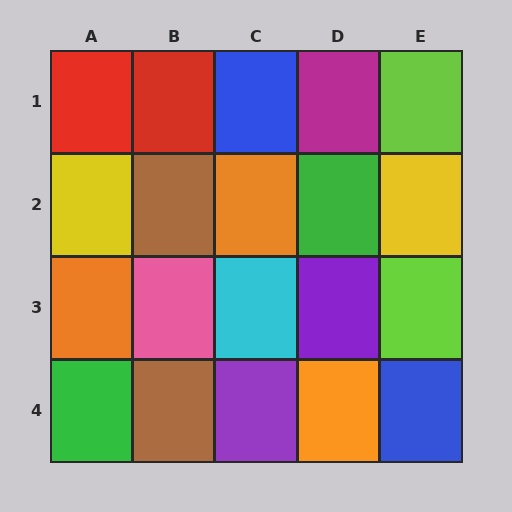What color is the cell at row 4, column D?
Orange.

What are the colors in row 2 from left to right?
Yellow, brown, orange, green, yellow.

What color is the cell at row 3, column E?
Lime.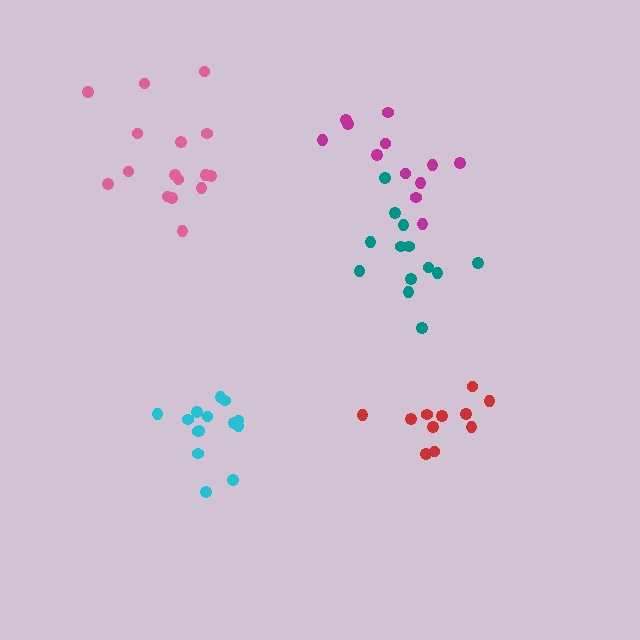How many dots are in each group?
Group 1: 16 dots, Group 2: 14 dots, Group 3: 11 dots, Group 4: 13 dots, Group 5: 12 dots (66 total).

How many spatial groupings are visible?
There are 5 spatial groupings.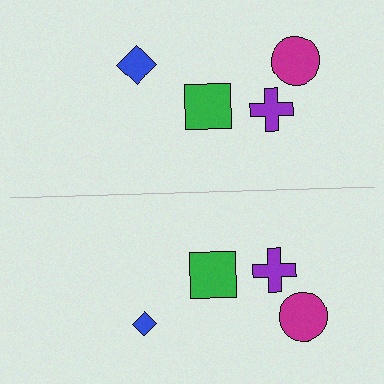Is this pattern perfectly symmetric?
No, the pattern is not perfectly symmetric. The blue diamond on the bottom side has a different size than its mirror counterpart.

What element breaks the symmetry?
The blue diamond on the bottom side has a different size than its mirror counterpart.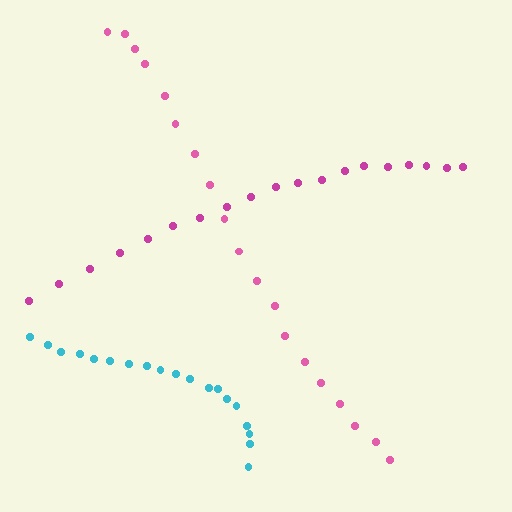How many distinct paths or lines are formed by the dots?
There are 3 distinct paths.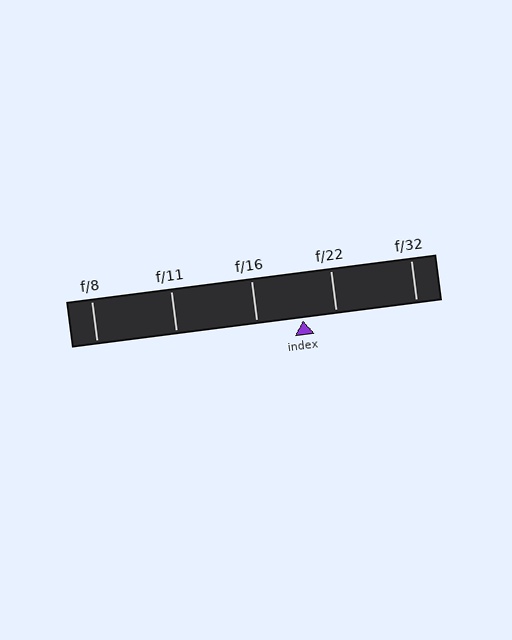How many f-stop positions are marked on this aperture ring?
There are 5 f-stop positions marked.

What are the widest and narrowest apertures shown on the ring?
The widest aperture shown is f/8 and the narrowest is f/32.